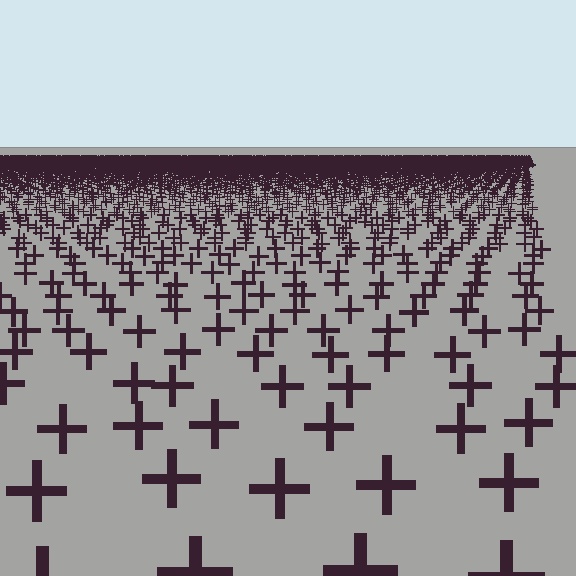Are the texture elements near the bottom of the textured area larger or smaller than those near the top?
Larger. Near the bottom, elements are closer to the viewer and appear at a bigger on-screen size.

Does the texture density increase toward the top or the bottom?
Density increases toward the top.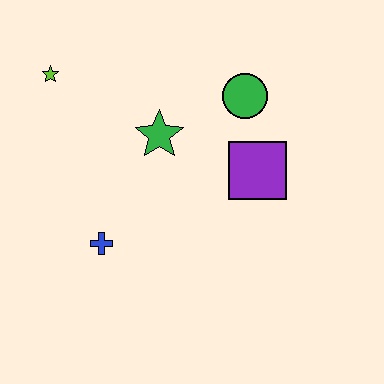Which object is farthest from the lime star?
The purple square is farthest from the lime star.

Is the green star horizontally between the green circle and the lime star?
Yes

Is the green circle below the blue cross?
No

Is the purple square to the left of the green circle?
No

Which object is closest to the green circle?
The purple square is closest to the green circle.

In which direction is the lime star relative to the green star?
The lime star is to the left of the green star.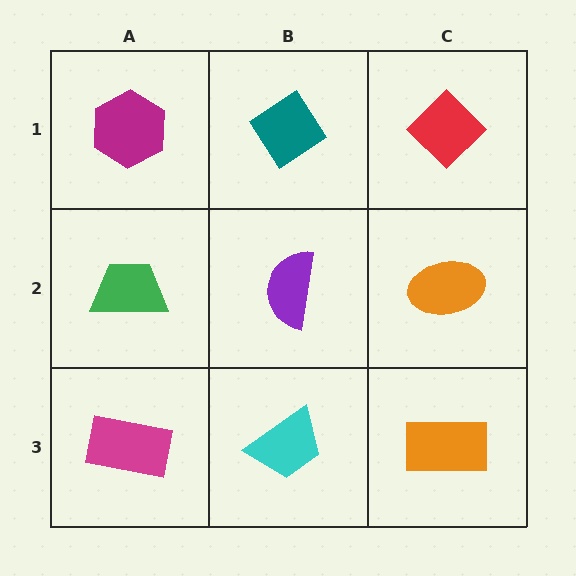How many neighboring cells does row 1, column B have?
3.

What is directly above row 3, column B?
A purple semicircle.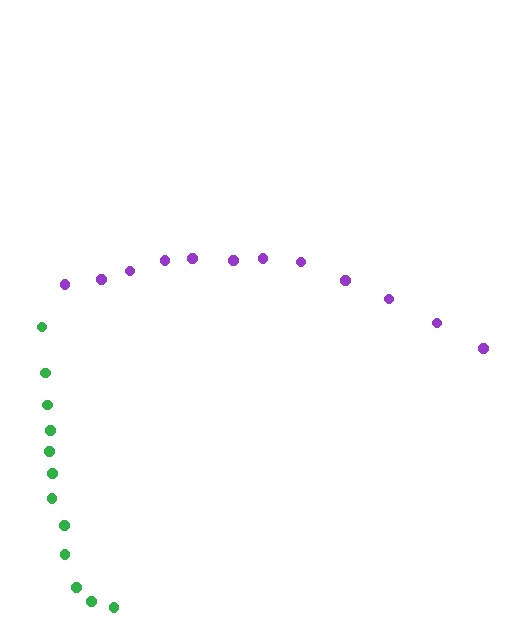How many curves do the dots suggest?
There are 2 distinct paths.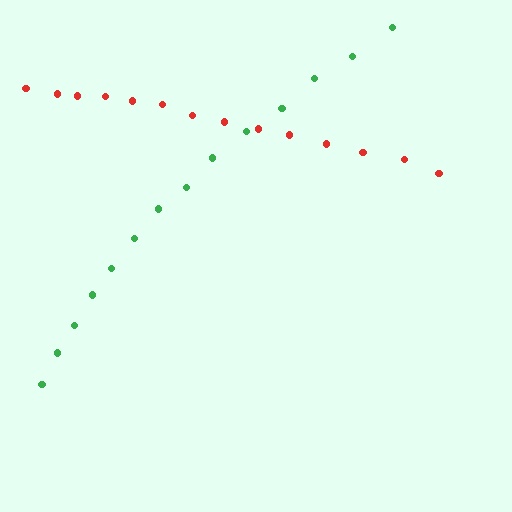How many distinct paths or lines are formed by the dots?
There are 2 distinct paths.